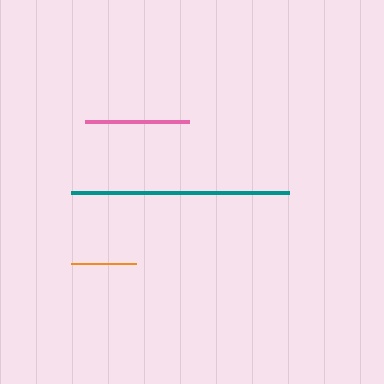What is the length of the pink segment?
The pink segment is approximately 103 pixels long.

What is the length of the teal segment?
The teal segment is approximately 218 pixels long.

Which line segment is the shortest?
The orange line is the shortest at approximately 65 pixels.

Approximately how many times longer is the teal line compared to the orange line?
The teal line is approximately 3.3 times the length of the orange line.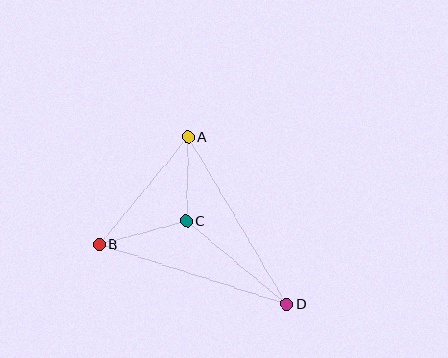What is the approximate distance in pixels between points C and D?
The distance between C and D is approximately 130 pixels.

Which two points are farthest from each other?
Points B and D are farthest from each other.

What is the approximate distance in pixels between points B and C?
The distance between B and C is approximately 90 pixels.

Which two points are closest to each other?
Points A and C are closest to each other.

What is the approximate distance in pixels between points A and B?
The distance between A and B is approximately 139 pixels.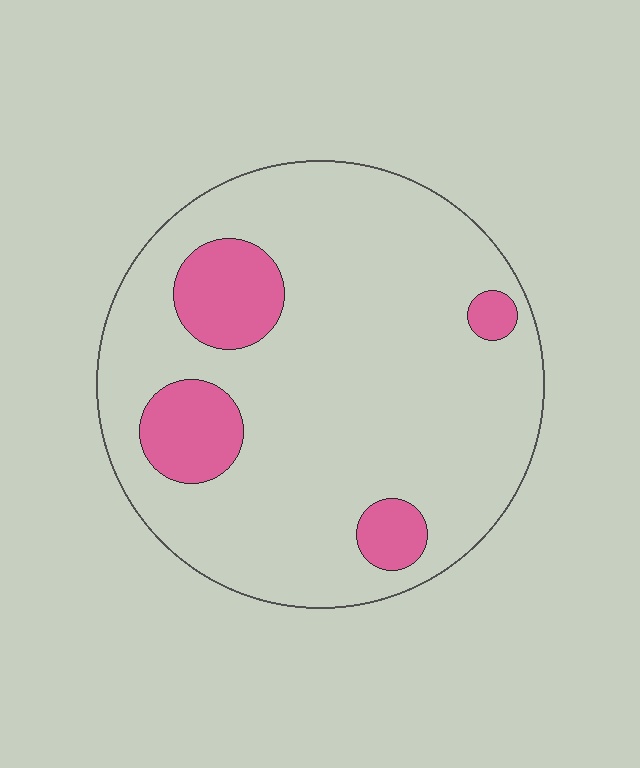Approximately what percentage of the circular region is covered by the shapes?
Approximately 15%.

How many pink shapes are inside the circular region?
4.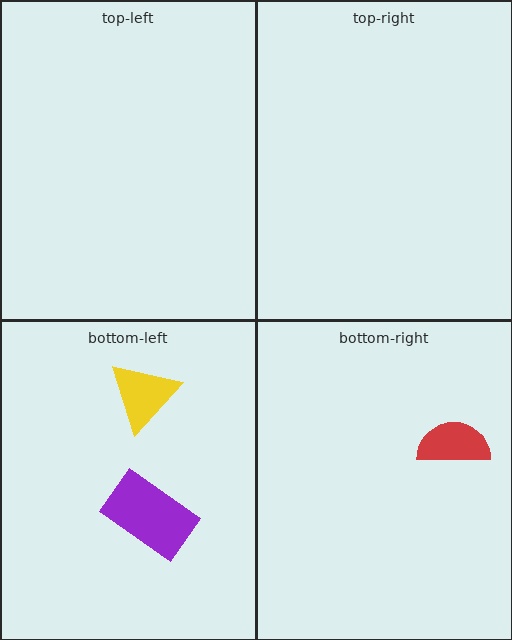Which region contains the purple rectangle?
The bottom-left region.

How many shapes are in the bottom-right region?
1.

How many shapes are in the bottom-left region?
2.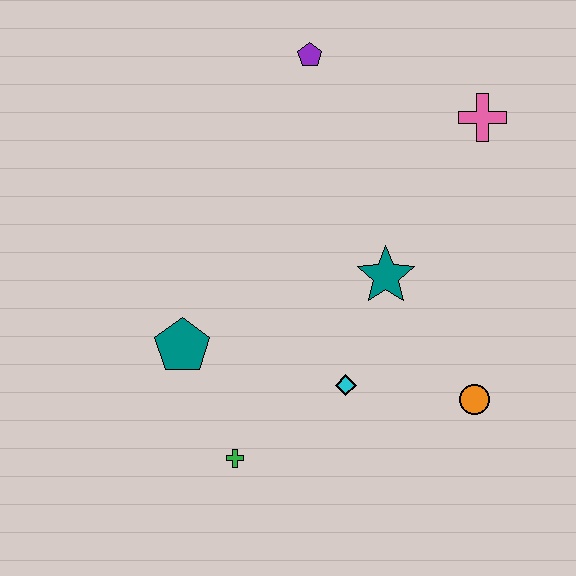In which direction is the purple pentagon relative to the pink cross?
The purple pentagon is to the left of the pink cross.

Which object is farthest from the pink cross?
The green cross is farthest from the pink cross.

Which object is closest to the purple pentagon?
The pink cross is closest to the purple pentagon.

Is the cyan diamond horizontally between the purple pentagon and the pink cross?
Yes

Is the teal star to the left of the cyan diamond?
No